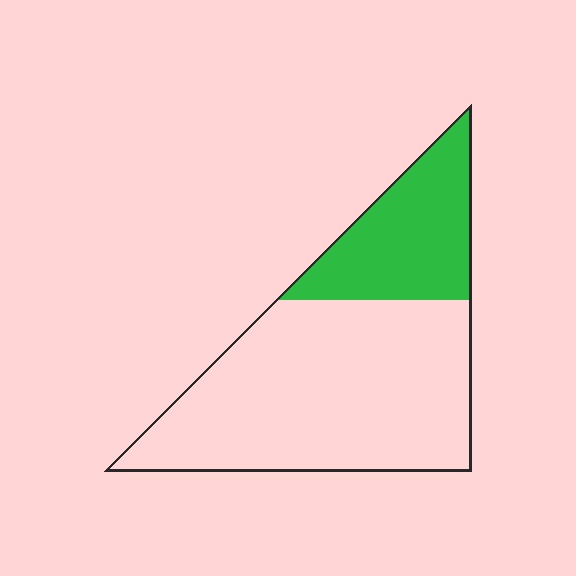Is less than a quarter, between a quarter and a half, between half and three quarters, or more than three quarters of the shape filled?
Between a quarter and a half.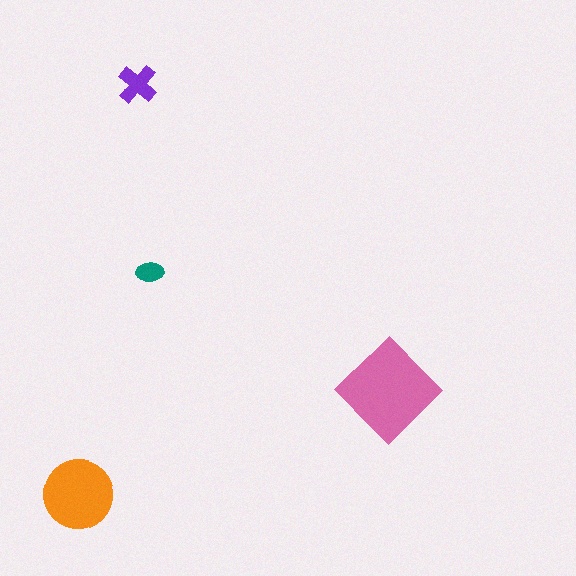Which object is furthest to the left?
The orange circle is leftmost.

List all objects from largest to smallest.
The pink diamond, the orange circle, the purple cross, the teal ellipse.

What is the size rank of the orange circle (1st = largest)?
2nd.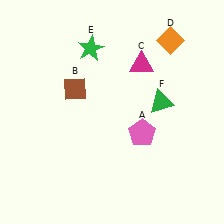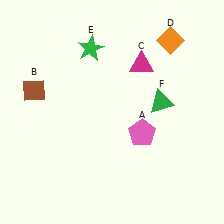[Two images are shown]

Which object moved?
The brown diamond (B) moved left.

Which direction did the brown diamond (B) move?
The brown diamond (B) moved left.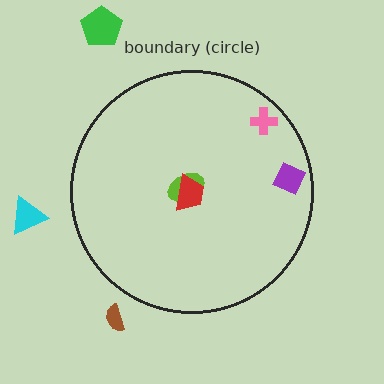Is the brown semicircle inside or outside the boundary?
Outside.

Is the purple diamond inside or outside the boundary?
Inside.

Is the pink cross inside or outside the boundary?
Inside.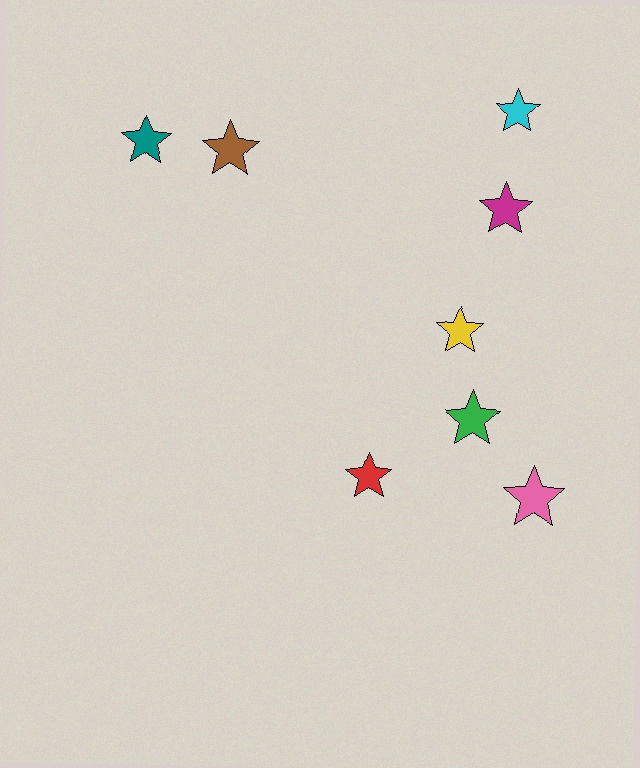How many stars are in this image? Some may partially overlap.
There are 8 stars.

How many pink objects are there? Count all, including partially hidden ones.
There is 1 pink object.